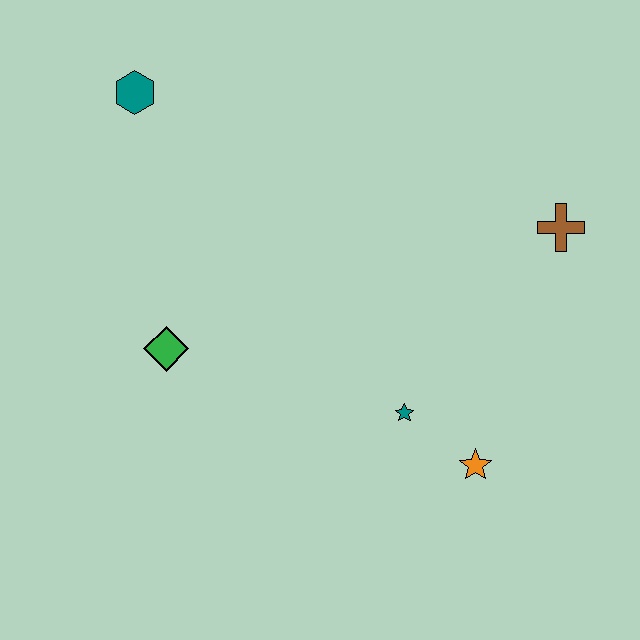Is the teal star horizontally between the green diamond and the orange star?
Yes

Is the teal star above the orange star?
Yes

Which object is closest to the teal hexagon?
The green diamond is closest to the teal hexagon.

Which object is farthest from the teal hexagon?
The orange star is farthest from the teal hexagon.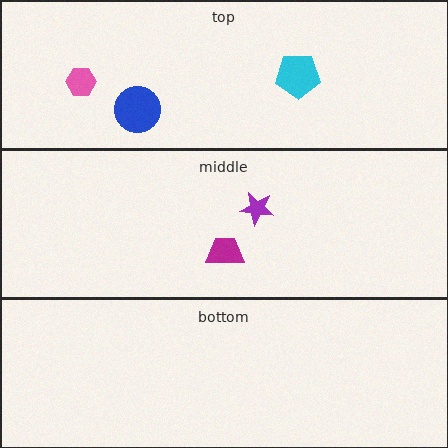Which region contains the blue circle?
The top region.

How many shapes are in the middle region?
2.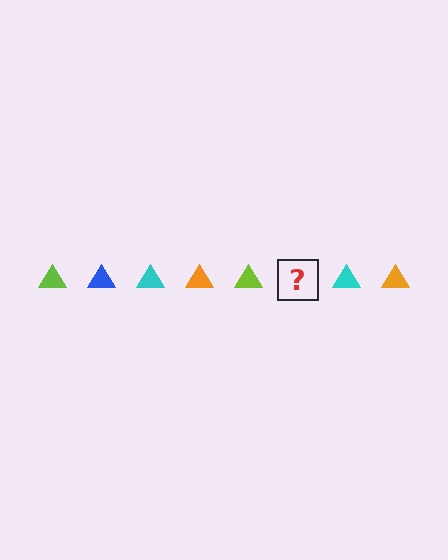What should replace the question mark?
The question mark should be replaced with a blue triangle.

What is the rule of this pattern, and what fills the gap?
The rule is that the pattern cycles through lime, blue, cyan, orange triangles. The gap should be filled with a blue triangle.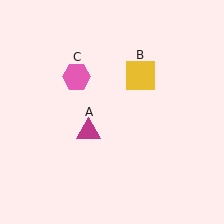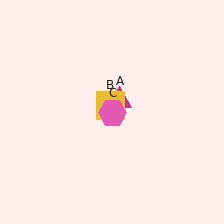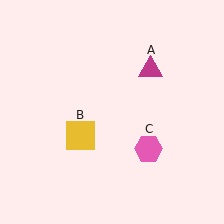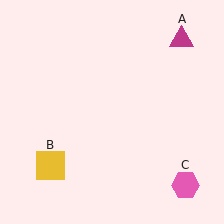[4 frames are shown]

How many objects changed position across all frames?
3 objects changed position: magenta triangle (object A), yellow square (object B), pink hexagon (object C).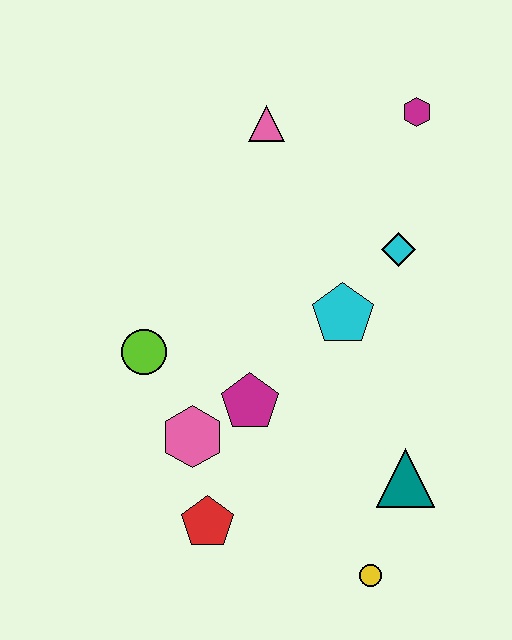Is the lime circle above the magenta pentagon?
Yes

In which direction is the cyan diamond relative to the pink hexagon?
The cyan diamond is to the right of the pink hexagon.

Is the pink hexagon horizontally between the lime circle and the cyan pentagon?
Yes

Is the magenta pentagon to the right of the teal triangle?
No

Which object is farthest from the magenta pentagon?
The magenta hexagon is farthest from the magenta pentagon.